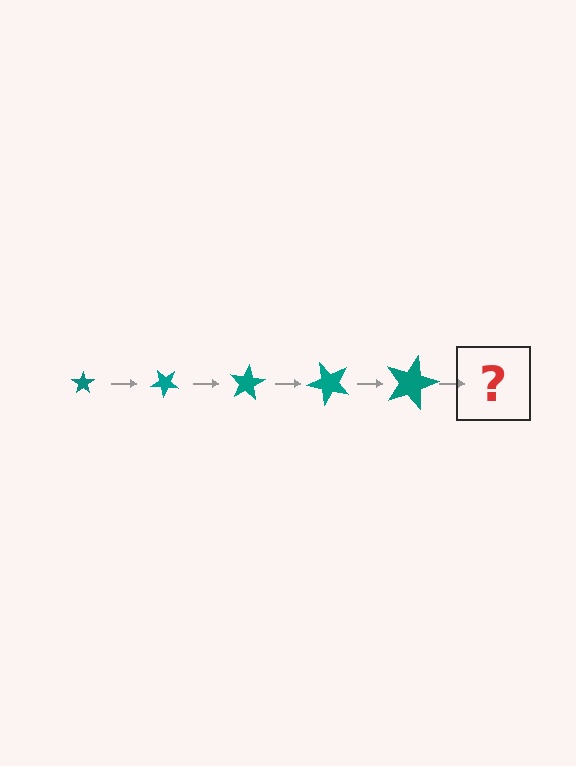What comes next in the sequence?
The next element should be a star, larger than the previous one and rotated 200 degrees from the start.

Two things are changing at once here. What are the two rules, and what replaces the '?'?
The two rules are that the star grows larger each step and it rotates 40 degrees each step. The '?' should be a star, larger than the previous one and rotated 200 degrees from the start.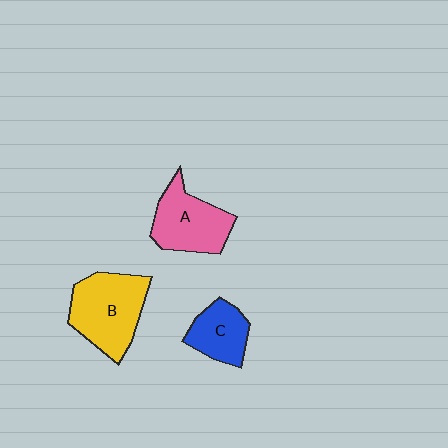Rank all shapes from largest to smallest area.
From largest to smallest: B (yellow), A (pink), C (blue).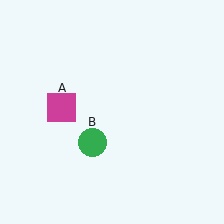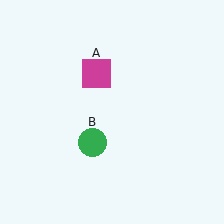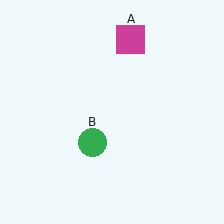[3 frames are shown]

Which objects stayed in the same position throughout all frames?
Green circle (object B) remained stationary.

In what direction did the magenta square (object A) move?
The magenta square (object A) moved up and to the right.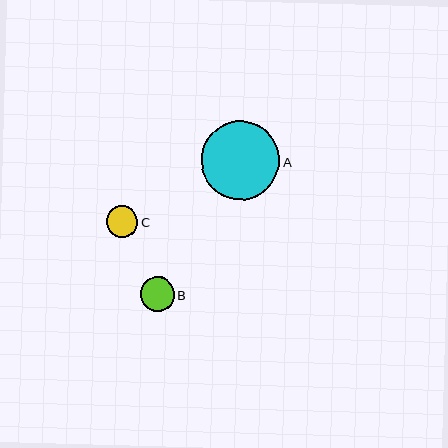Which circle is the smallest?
Circle C is the smallest with a size of approximately 32 pixels.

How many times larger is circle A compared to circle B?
Circle A is approximately 2.3 times the size of circle B.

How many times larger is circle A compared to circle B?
Circle A is approximately 2.3 times the size of circle B.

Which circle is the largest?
Circle A is the largest with a size of approximately 78 pixels.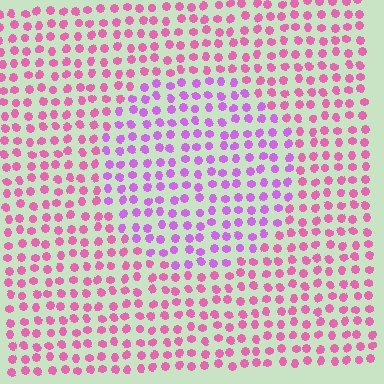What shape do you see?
I see a circle.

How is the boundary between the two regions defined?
The boundary is defined purely by a slight shift in hue (about 36 degrees). Spacing, size, and orientation are identical on both sides.